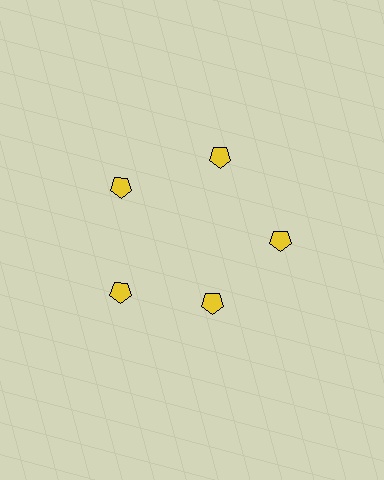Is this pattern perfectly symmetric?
No. The 5 yellow pentagons are arranged in a ring, but one element near the 5 o'clock position is pulled inward toward the center, breaking the 5-fold rotational symmetry.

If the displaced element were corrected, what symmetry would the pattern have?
It would have 5-fold rotational symmetry — the pattern would map onto itself every 72 degrees.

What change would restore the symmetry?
The symmetry would be restored by moving it outward, back onto the ring so that all 5 pentagons sit at equal angles and equal distance from the center.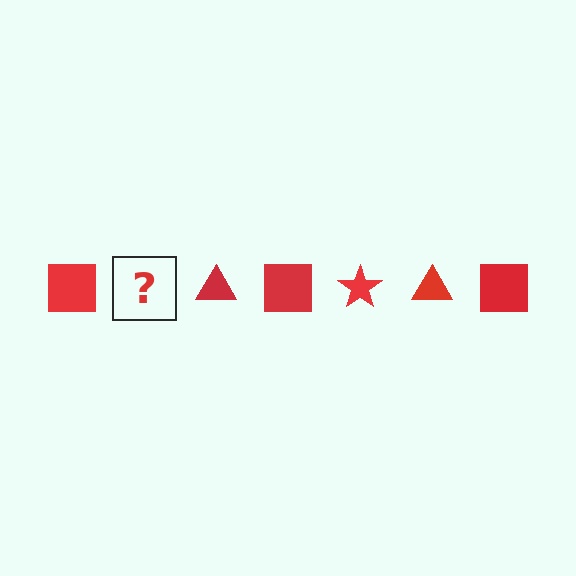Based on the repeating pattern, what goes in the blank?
The blank should be a red star.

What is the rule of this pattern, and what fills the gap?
The rule is that the pattern cycles through square, star, triangle shapes in red. The gap should be filled with a red star.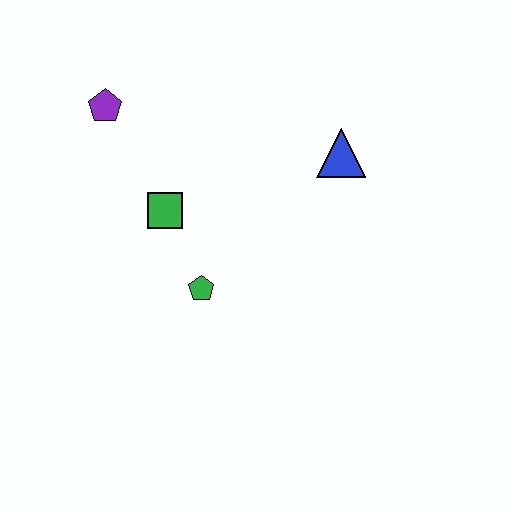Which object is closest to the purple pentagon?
The green square is closest to the purple pentagon.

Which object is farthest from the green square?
The blue triangle is farthest from the green square.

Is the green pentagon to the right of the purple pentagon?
Yes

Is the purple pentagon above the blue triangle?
Yes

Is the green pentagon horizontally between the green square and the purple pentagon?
No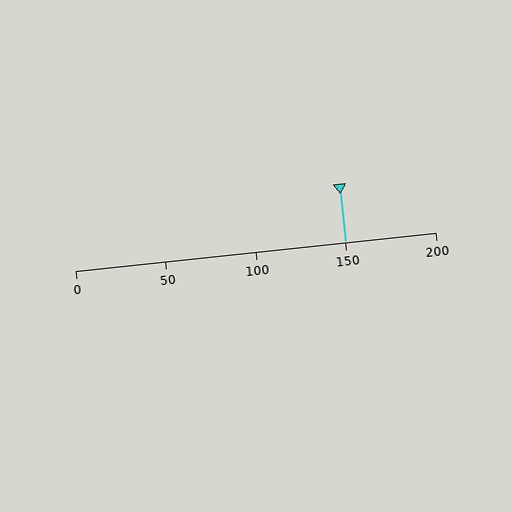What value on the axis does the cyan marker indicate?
The marker indicates approximately 150.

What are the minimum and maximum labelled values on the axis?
The axis runs from 0 to 200.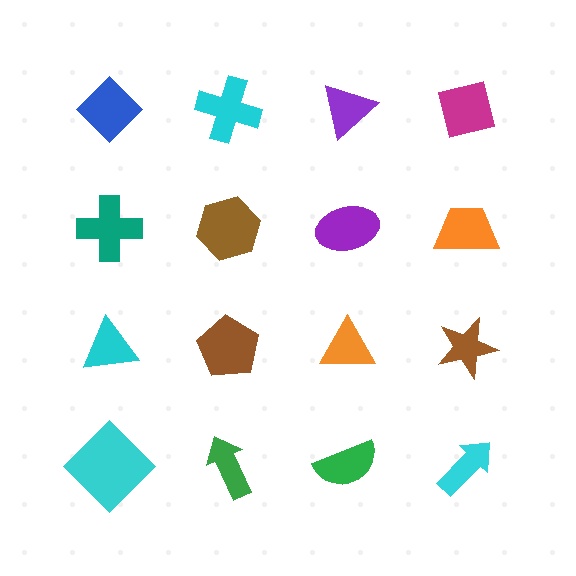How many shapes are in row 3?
4 shapes.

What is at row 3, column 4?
A brown star.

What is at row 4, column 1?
A cyan diamond.